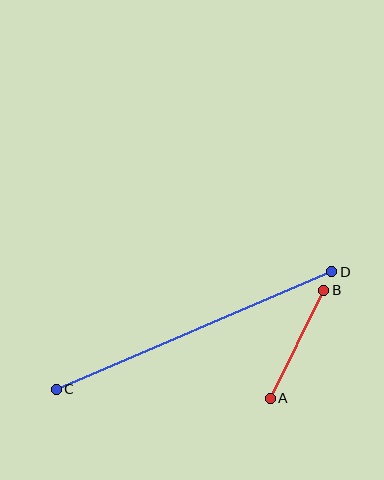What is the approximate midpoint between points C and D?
The midpoint is at approximately (194, 330) pixels.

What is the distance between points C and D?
The distance is approximately 300 pixels.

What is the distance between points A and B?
The distance is approximately 121 pixels.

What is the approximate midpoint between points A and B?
The midpoint is at approximately (297, 344) pixels.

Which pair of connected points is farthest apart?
Points C and D are farthest apart.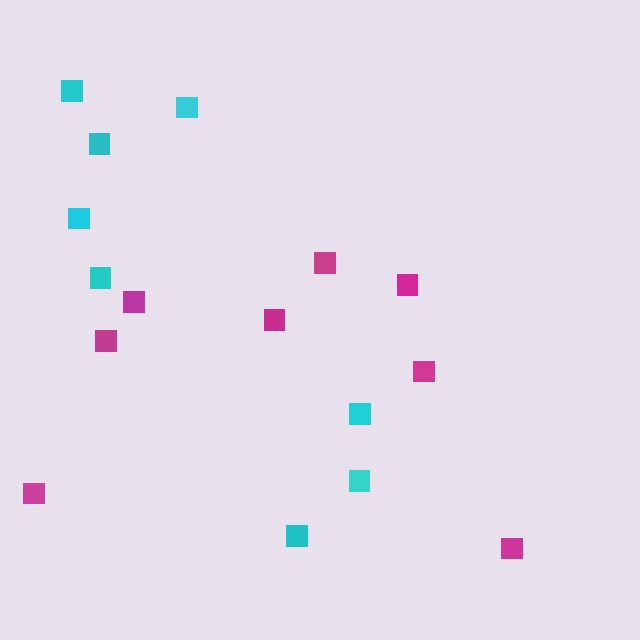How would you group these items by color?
There are 2 groups: one group of magenta squares (8) and one group of cyan squares (8).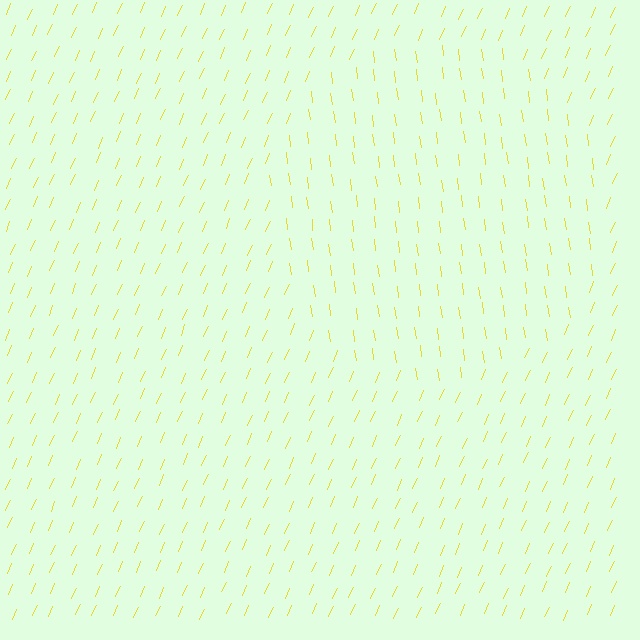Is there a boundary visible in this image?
Yes, there is a texture boundary formed by a change in line orientation.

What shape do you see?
I see a circle.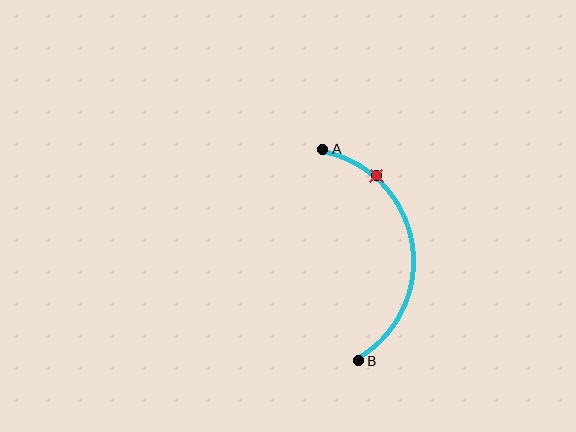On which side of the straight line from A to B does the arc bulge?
The arc bulges to the right of the straight line connecting A and B.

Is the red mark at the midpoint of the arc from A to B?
No. The red mark lies on the arc but is closer to endpoint A. The arc midpoint would be at the point on the curve equidistant along the arc from both A and B.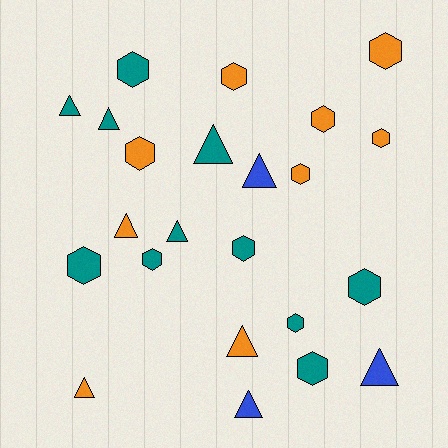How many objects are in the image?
There are 23 objects.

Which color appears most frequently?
Teal, with 11 objects.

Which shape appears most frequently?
Hexagon, with 13 objects.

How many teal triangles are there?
There are 4 teal triangles.